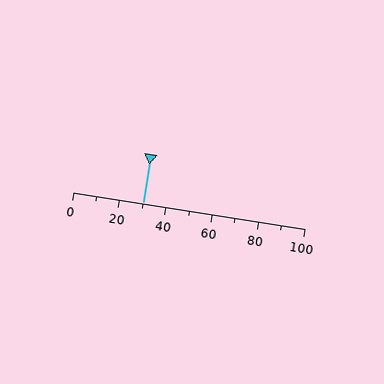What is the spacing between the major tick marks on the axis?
The major ticks are spaced 20 apart.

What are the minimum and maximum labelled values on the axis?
The axis runs from 0 to 100.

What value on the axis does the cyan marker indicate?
The marker indicates approximately 30.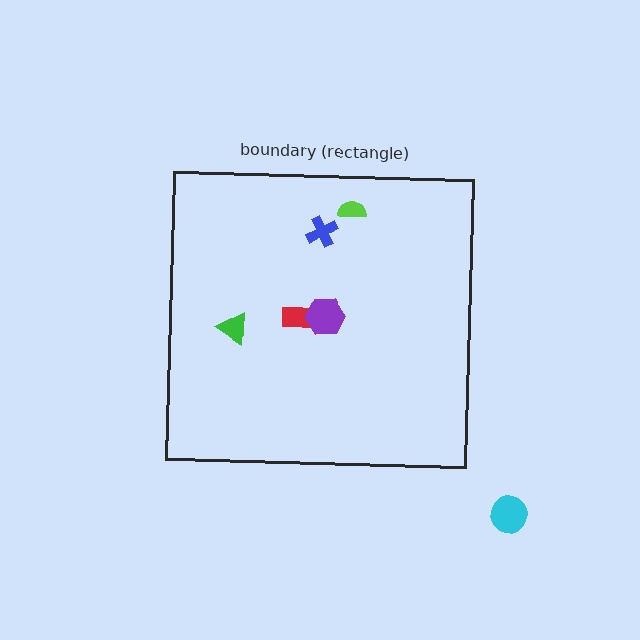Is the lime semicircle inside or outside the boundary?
Inside.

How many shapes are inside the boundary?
5 inside, 1 outside.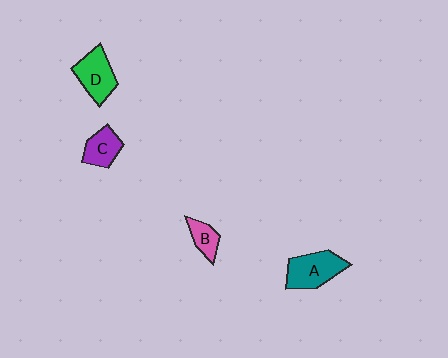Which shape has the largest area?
Shape A (teal).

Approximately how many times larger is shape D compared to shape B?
Approximately 1.8 times.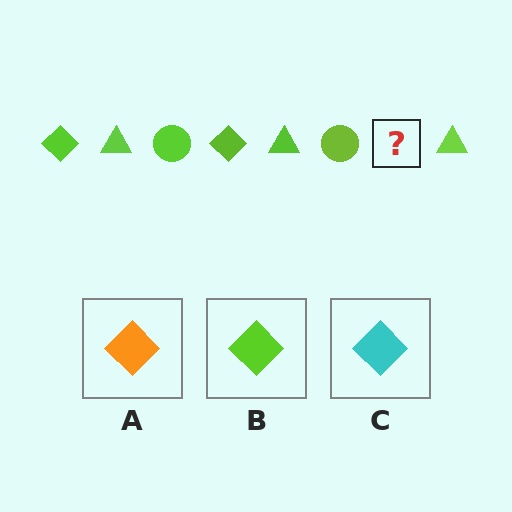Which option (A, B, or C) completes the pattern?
B.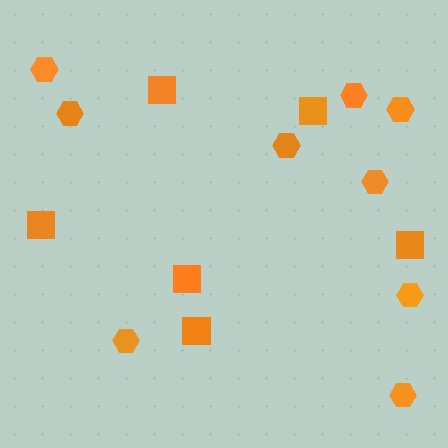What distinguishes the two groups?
There are 2 groups: one group of squares (6) and one group of hexagons (9).